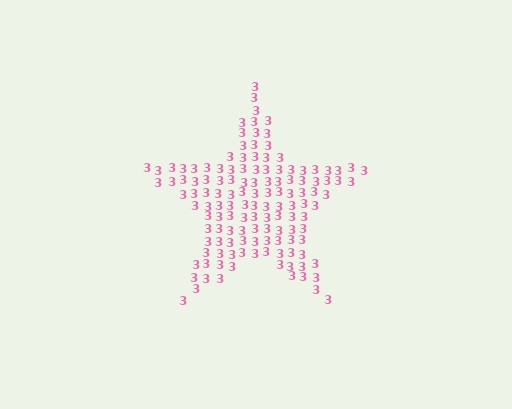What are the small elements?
The small elements are digit 3's.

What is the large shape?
The large shape is a star.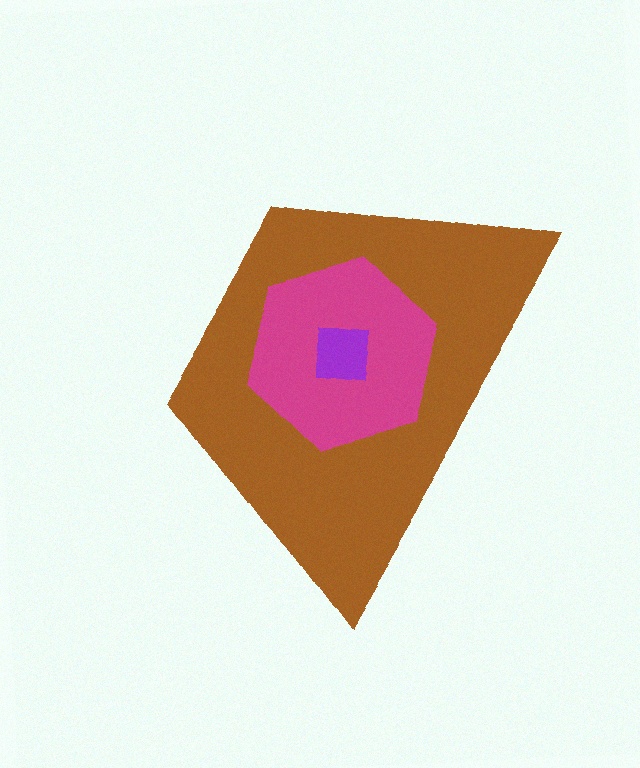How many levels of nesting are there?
3.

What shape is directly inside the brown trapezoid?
The magenta hexagon.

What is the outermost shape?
The brown trapezoid.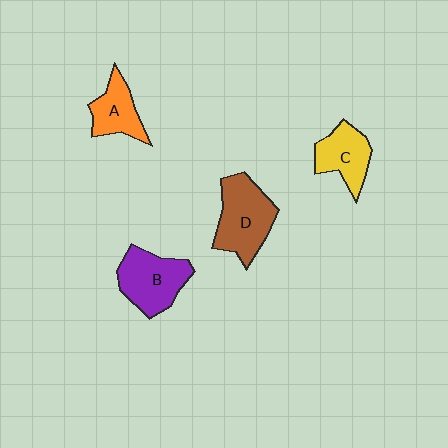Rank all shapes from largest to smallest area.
From largest to smallest: D (brown), B (purple), C (yellow), A (orange).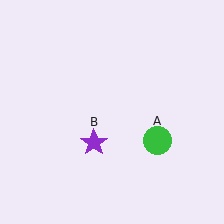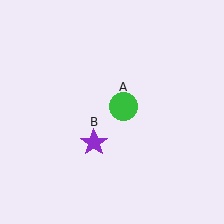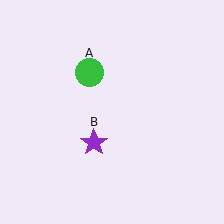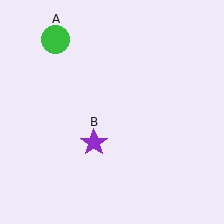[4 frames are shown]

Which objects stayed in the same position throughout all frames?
Purple star (object B) remained stationary.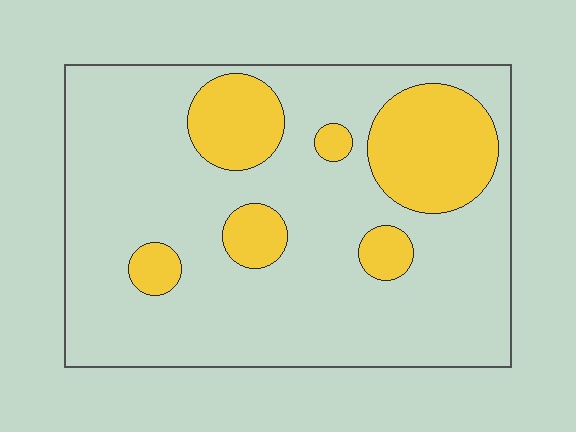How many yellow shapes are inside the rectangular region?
6.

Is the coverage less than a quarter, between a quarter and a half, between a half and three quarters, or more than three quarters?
Less than a quarter.